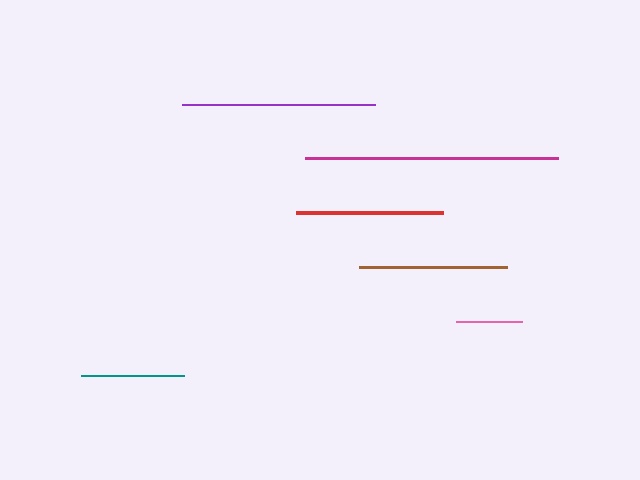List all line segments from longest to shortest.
From longest to shortest: magenta, purple, brown, red, teal, pink.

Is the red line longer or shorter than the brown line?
The brown line is longer than the red line.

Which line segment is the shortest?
The pink line is the shortest at approximately 66 pixels.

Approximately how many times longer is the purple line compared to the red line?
The purple line is approximately 1.3 times the length of the red line.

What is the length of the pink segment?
The pink segment is approximately 66 pixels long.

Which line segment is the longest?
The magenta line is the longest at approximately 253 pixels.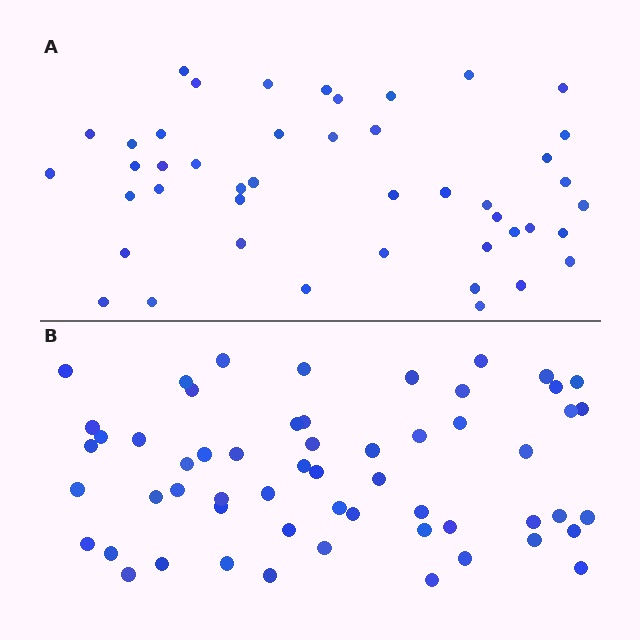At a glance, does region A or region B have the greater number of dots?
Region B (the bottom region) has more dots.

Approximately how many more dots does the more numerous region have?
Region B has roughly 12 or so more dots than region A.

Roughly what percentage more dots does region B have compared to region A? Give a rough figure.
About 25% more.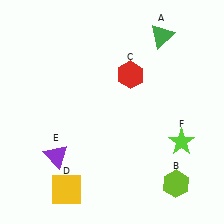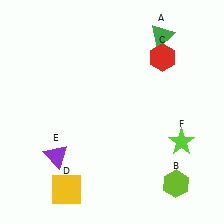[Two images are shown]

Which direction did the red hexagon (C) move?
The red hexagon (C) moved right.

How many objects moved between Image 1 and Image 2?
1 object moved between the two images.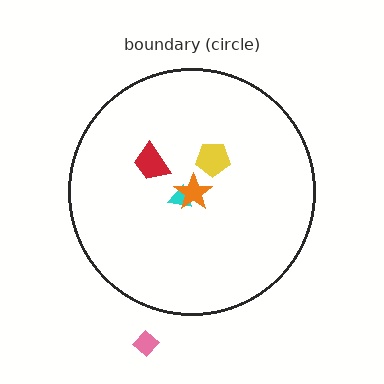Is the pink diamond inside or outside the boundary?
Outside.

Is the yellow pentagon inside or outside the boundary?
Inside.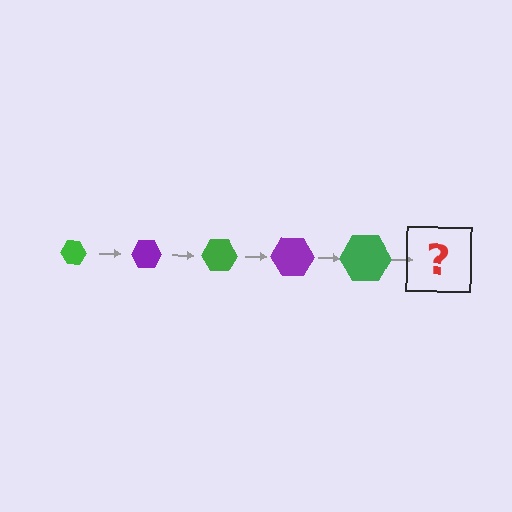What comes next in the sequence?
The next element should be a purple hexagon, larger than the previous one.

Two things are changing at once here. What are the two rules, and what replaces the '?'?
The two rules are that the hexagon grows larger each step and the color cycles through green and purple. The '?' should be a purple hexagon, larger than the previous one.